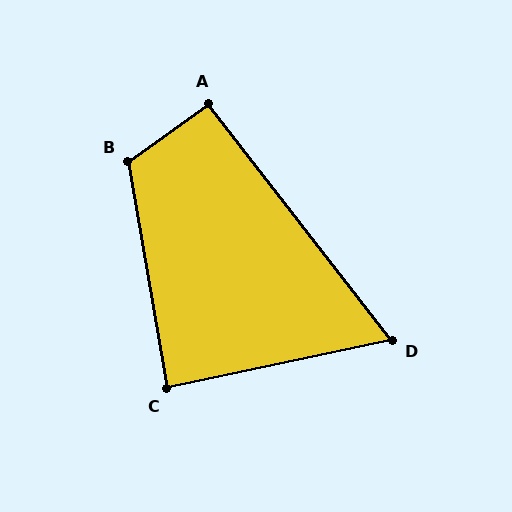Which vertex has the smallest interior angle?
D, at approximately 64 degrees.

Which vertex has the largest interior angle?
B, at approximately 116 degrees.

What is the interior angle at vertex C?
Approximately 88 degrees (approximately right).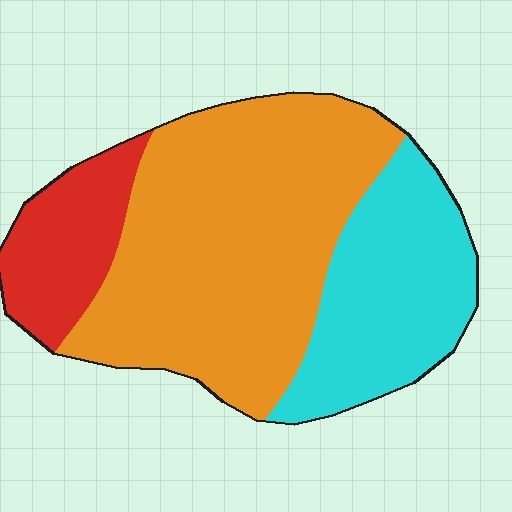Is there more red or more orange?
Orange.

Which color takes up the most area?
Orange, at roughly 55%.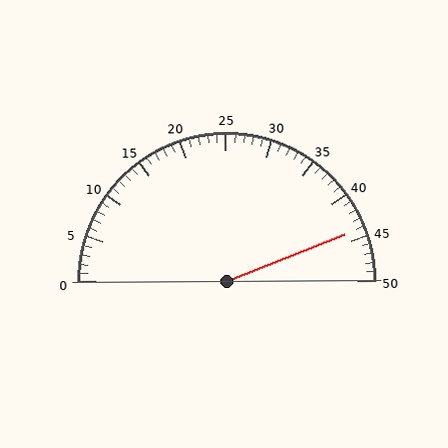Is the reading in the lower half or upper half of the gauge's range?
The reading is in the upper half of the range (0 to 50).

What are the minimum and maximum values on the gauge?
The gauge ranges from 0 to 50.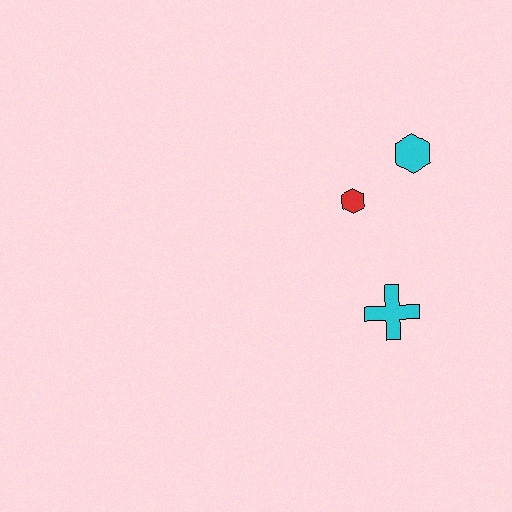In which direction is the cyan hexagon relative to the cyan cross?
The cyan hexagon is above the cyan cross.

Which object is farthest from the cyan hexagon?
The cyan cross is farthest from the cyan hexagon.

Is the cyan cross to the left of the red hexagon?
No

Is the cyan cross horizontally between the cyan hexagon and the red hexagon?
Yes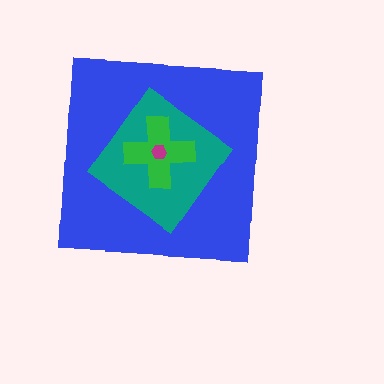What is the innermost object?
The magenta hexagon.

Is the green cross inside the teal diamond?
Yes.